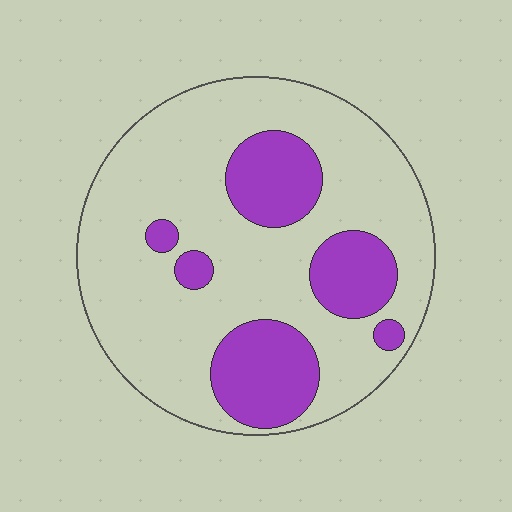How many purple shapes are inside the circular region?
6.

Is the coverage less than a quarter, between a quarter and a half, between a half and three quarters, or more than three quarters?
Between a quarter and a half.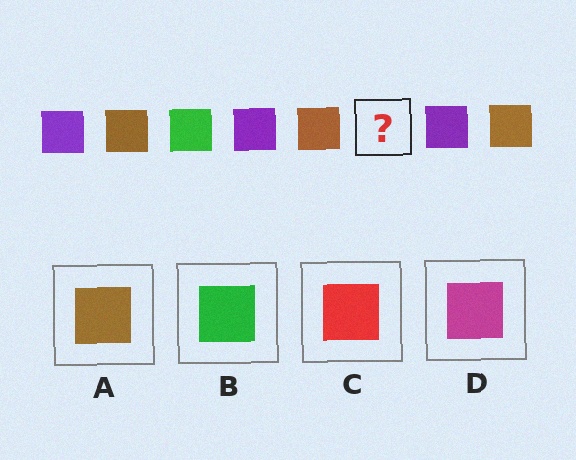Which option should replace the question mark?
Option B.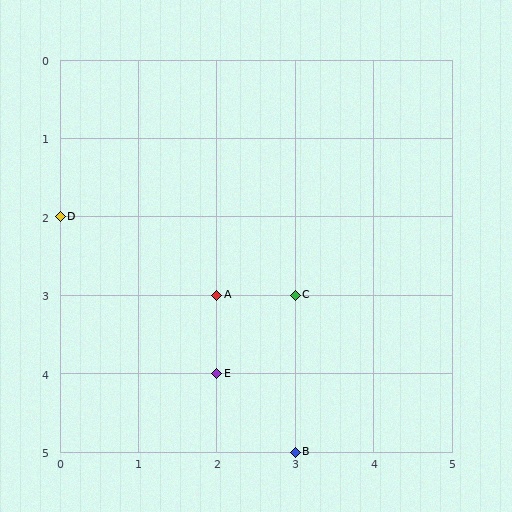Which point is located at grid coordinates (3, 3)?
Point C is at (3, 3).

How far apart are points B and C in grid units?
Points B and C are 2 rows apart.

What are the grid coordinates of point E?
Point E is at grid coordinates (2, 4).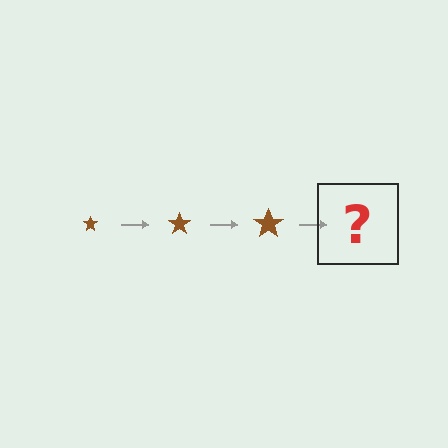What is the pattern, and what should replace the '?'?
The pattern is that the star gets progressively larger each step. The '?' should be a brown star, larger than the previous one.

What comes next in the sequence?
The next element should be a brown star, larger than the previous one.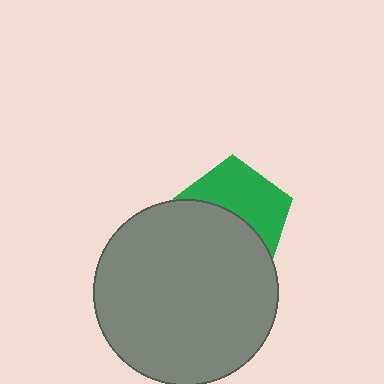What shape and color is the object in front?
The object in front is a gray circle.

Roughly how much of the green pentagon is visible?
About half of it is visible (roughly 50%).